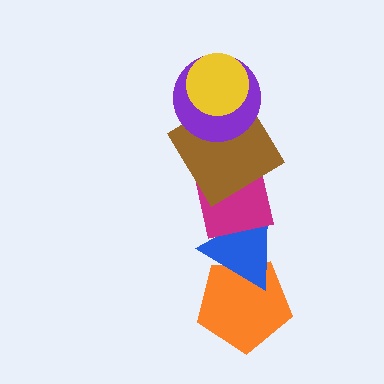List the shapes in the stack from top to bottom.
From top to bottom: the yellow circle, the purple circle, the brown diamond, the magenta square, the blue triangle, the orange pentagon.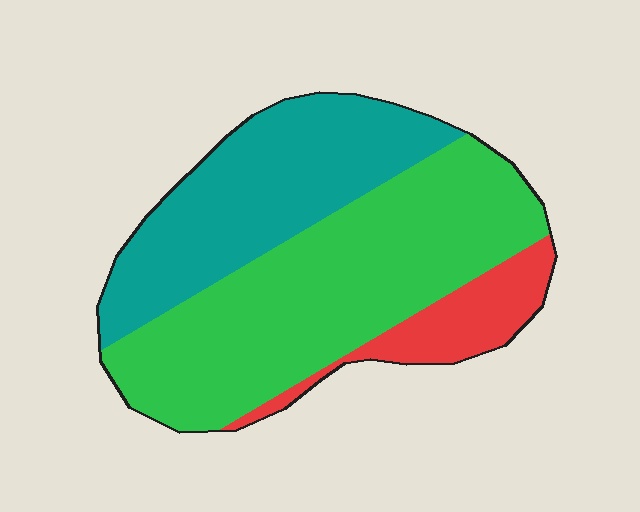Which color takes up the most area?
Green, at roughly 55%.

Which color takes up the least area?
Red, at roughly 10%.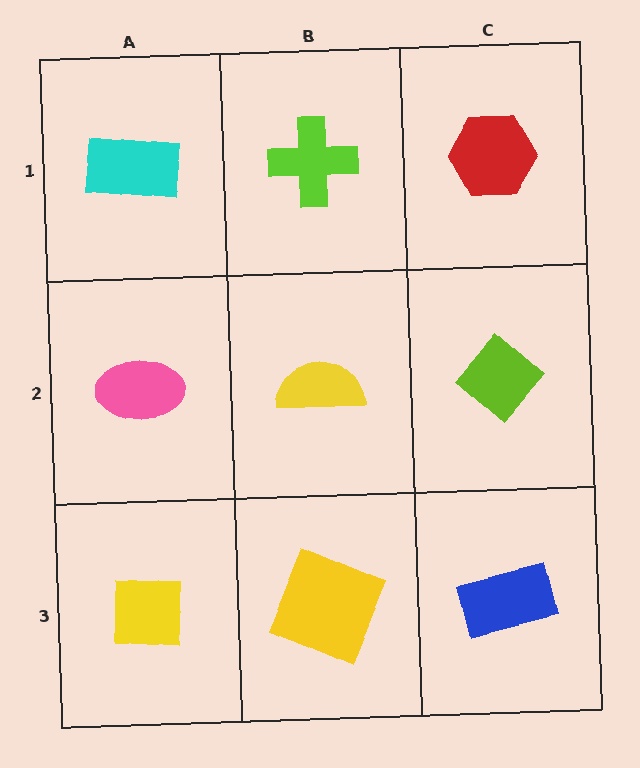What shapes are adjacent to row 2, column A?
A cyan rectangle (row 1, column A), a yellow square (row 3, column A), a yellow semicircle (row 2, column B).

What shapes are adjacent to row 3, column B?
A yellow semicircle (row 2, column B), a yellow square (row 3, column A), a blue rectangle (row 3, column C).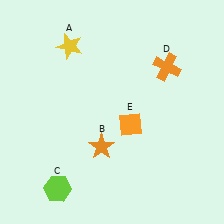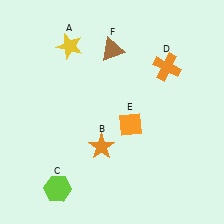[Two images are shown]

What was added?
A brown triangle (F) was added in Image 2.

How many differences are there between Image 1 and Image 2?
There is 1 difference between the two images.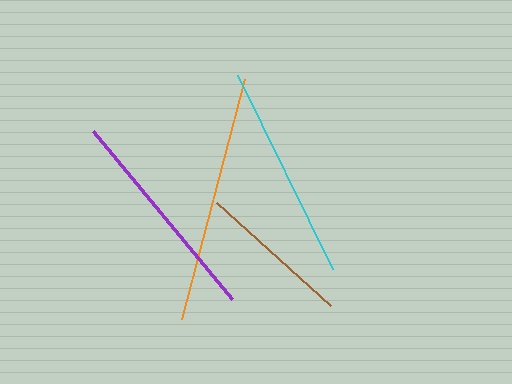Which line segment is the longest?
The orange line is the longest at approximately 248 pixels.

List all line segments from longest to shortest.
From longest to shortest: orange, purple, cyan, brown.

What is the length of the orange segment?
The orange segment is approximately 248 pixels long.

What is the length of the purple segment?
The purple segment is approximately 217 pixels long.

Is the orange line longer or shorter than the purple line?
The orange line is longer than the purple line.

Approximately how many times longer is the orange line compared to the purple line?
The orange line is approximately 1.1 times the length of the purple line.